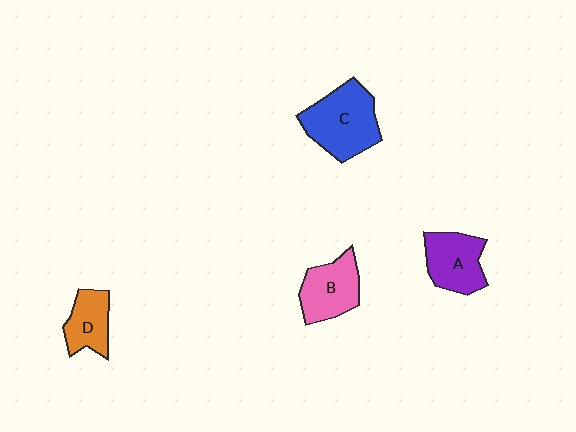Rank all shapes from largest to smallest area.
From largest to smallest: C (blue), A (purple), B (pink), D (orange).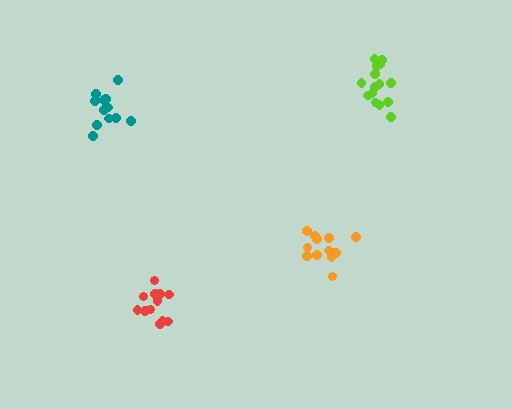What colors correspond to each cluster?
The clusters are colored: red, teal, orange, lime.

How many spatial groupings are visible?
There are 4 spatial groupings.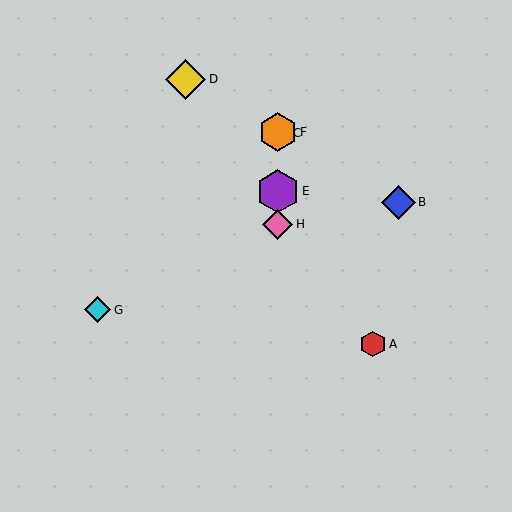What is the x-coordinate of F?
Object F is at x≈278.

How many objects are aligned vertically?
4 objects (C, E, F, H) are aligned vertically.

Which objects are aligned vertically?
Objects C, E, F, H are aligned vertically.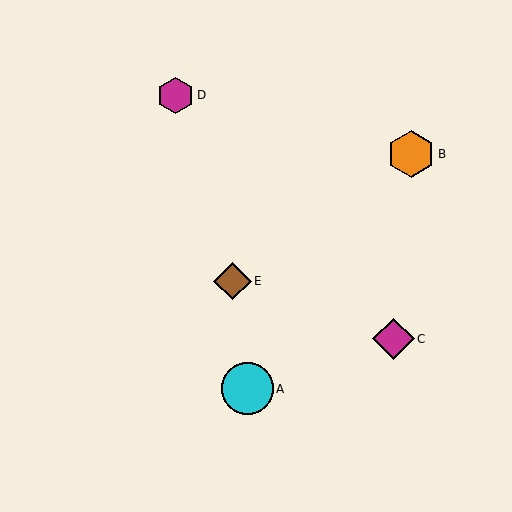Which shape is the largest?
The cyan circle (labeled A) is the largest.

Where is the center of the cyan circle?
The center of the cyan circle is at (247, 389).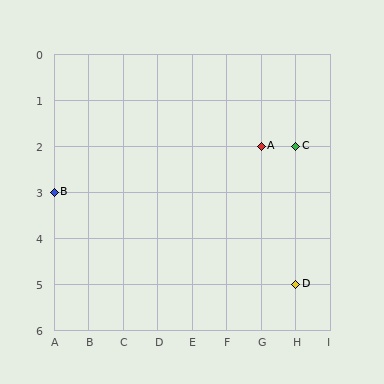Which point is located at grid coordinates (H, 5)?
Point D is at (H, 5).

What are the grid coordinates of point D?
Point D is at grid coordinates (H, 5).